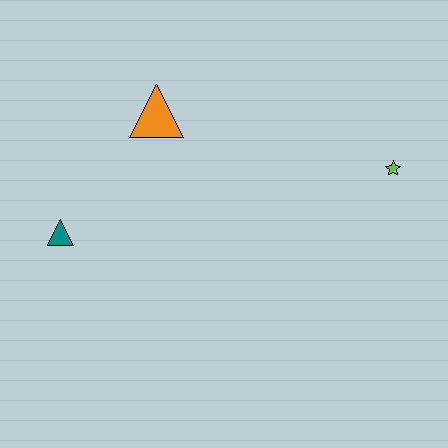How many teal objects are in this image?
There is 1 teal object.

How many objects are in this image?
There are 3 objects.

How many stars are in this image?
There is 1 star.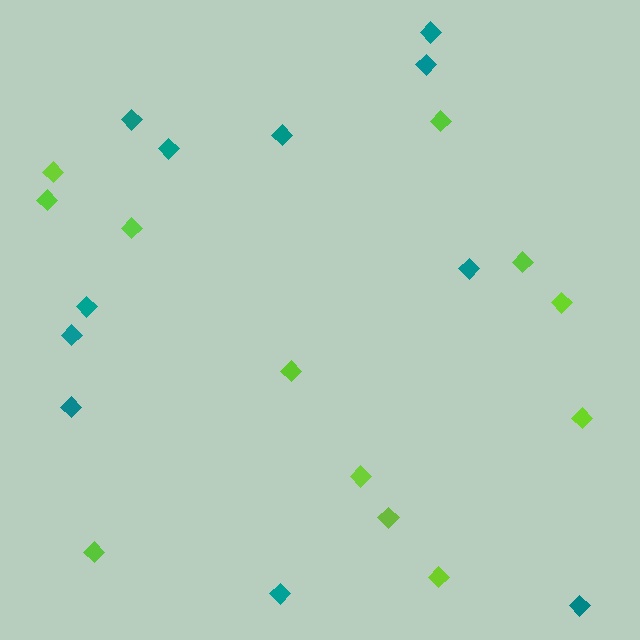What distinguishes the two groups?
There are 2 groups: one group of lime diamonds (12) and one group of teal diamonds (11).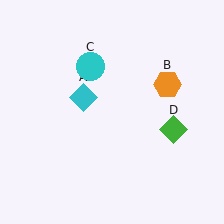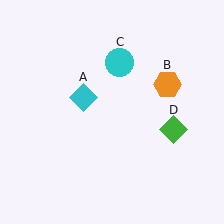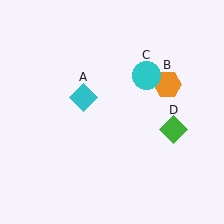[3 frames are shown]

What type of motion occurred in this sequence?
The cyan circle (object C) rotated clockwise around the center of the scene.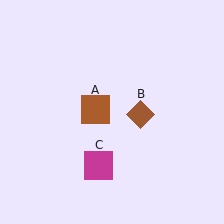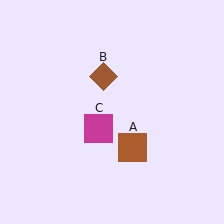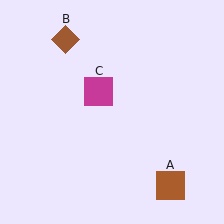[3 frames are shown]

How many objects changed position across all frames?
3 objects changed position: brown square (object A), brown diamond (object B), magenta square (object C).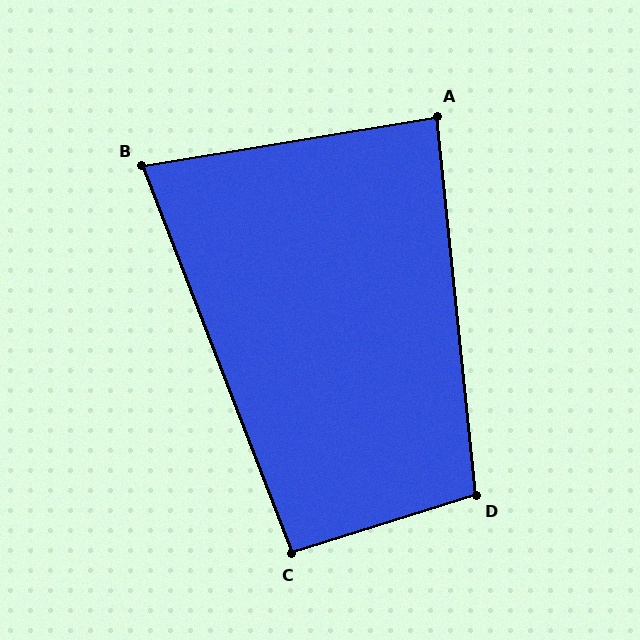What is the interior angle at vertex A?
Approximately 86 degrees (approximately right).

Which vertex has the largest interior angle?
D, at approximately 102 degrees.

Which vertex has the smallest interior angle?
B, at approximately 78 degrees.